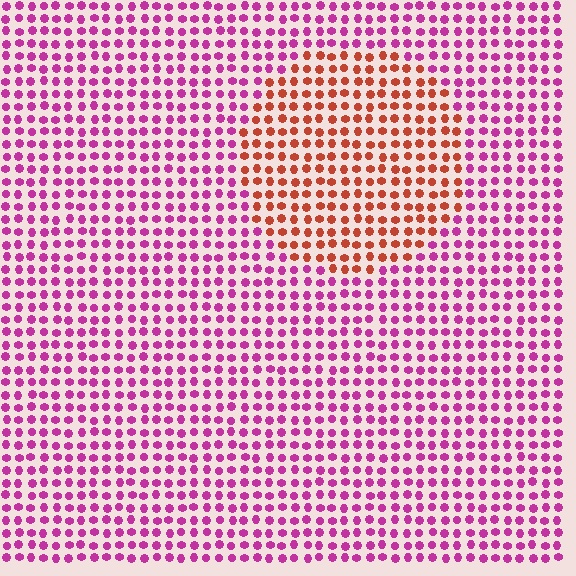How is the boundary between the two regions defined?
The boundary is defined purely by a slight shift in hue (about 53 degrees). Spacing, size, and orientation are identical on both sides.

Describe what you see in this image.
The image is filled with small magenta elements in a uniform arrangement. A circle-shaped region is visible where the elements are tinted to a slightly different hue, forming a subtle color boundary.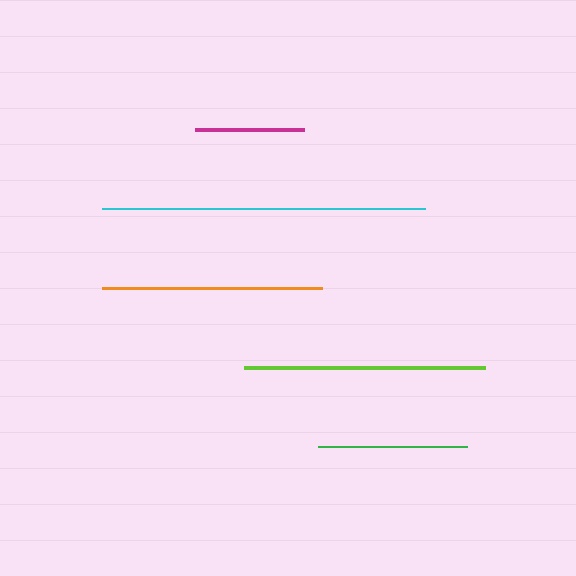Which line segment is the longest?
The cyan line is the longest at approximately 323 pixels.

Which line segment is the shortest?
The magenta line is the shortest at approximately 109 pixels.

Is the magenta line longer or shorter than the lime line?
The lime line is longer than the magenta line.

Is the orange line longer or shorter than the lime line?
The lime line is longer than the orange line.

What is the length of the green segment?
The green segment is approximately 149 pixels long.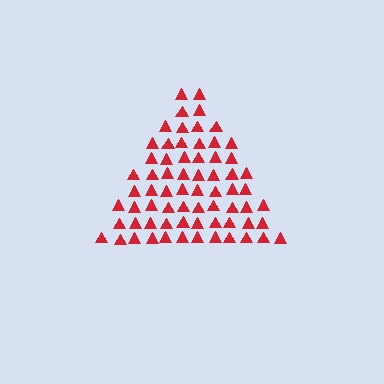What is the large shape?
The large shape is a triangle.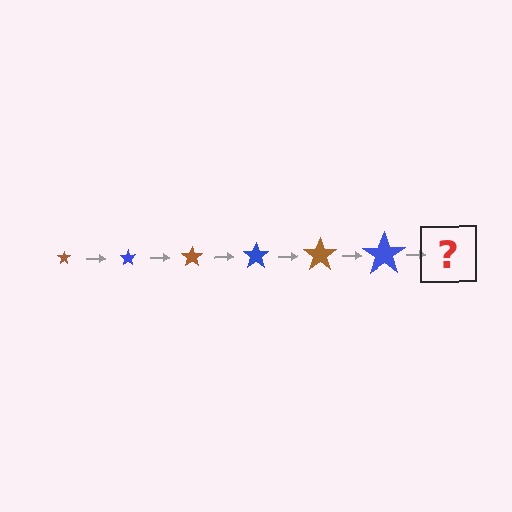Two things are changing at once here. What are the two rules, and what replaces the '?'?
The two rules are that the star grows larger each step and the color cycles through brown and blue. The '?' should be a brown star, larger than the previous one.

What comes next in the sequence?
The next element should be a brown star, larger than the previous one.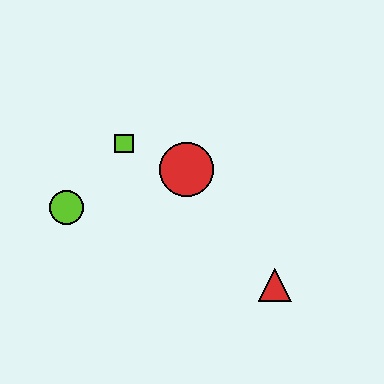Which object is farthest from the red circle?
The red triangle is farthest from the red circle.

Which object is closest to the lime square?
The red circle is closest to the lime square.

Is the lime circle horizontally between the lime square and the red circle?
No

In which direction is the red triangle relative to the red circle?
The red triangle is below the red circle.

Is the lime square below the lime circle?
No